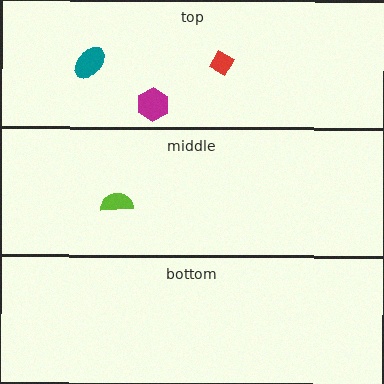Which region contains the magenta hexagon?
The top region.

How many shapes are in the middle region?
1.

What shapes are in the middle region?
The lime semicircle.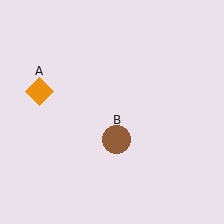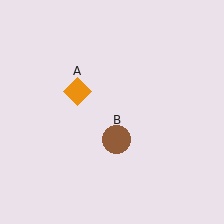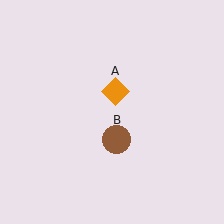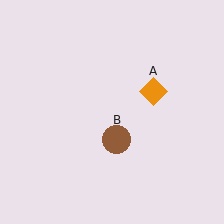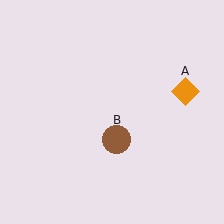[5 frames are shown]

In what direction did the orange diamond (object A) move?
The orange diamond (object A) moved right.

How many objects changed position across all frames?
1 object changed position: orange diamond (object A).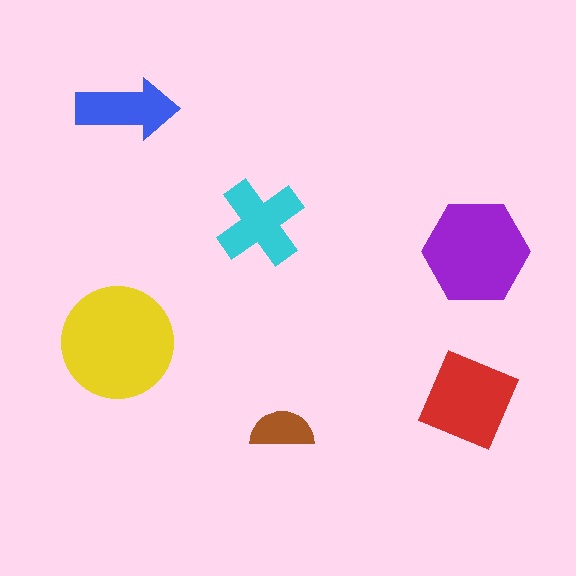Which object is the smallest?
The brown semicircle.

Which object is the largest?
The yellow circle.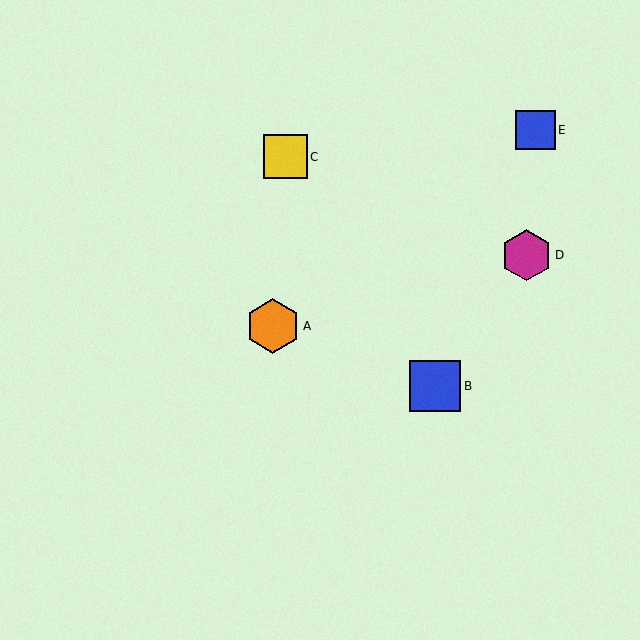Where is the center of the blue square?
The center of the blue square is at (435, 386).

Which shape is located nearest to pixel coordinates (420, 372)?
The blue square (labeled B) at (435, 386) is nearest to that location.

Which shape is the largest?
The orange hexagon (labeled A) is the largest.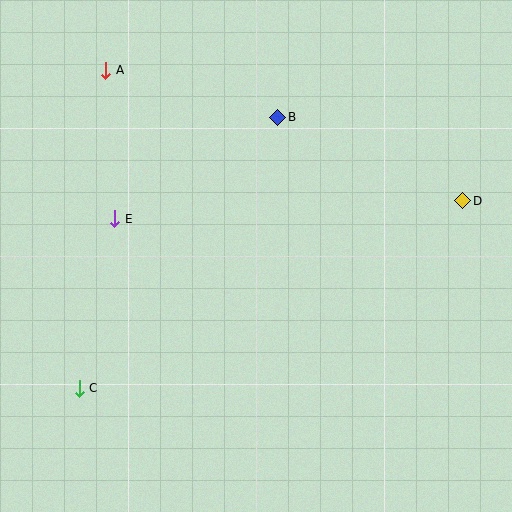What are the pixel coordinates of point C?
Point C is at (79, 388).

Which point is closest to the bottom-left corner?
Point C is closest to the bottom-left corner.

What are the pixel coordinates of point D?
Point D is at (463, 201).